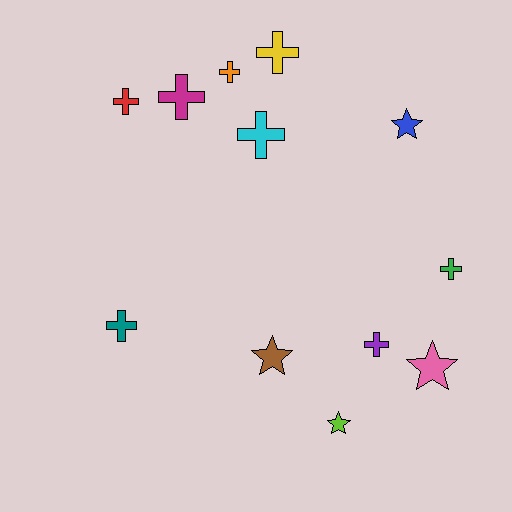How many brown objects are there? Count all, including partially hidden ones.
There is 1 brown object.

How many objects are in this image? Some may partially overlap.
There are 12 objects.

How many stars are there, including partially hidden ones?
There are 4 stars.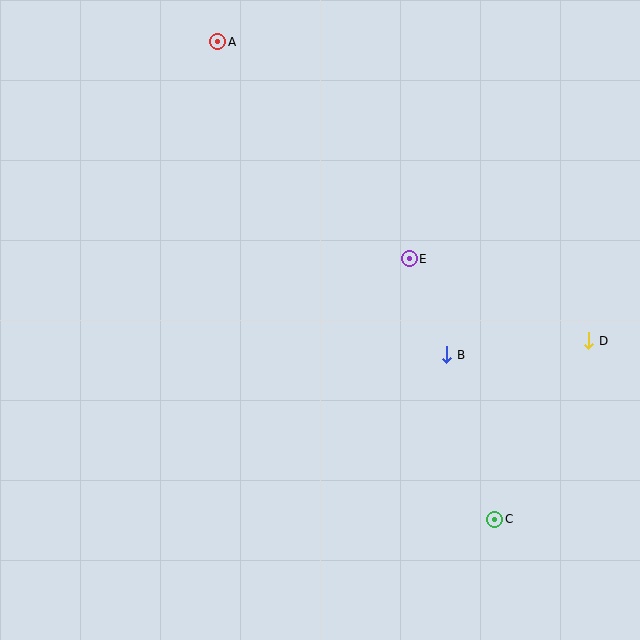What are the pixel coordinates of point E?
Point E is at (409, 259).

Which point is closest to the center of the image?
Point E at (409, 259) is closest to the center.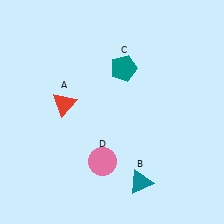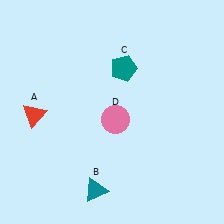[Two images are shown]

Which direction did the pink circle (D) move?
The pink circle (D) moved up.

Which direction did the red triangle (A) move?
The red triangle (A) moved left.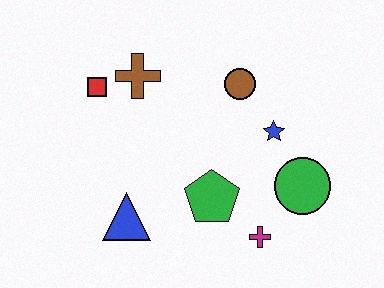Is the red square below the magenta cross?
No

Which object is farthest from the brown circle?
The blue triangle is farthest from the brown circle.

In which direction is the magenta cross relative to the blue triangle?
The magenta cross is to the right of the blue triangle.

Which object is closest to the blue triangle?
The green pentagon is closest to the blue triangle.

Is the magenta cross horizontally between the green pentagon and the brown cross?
No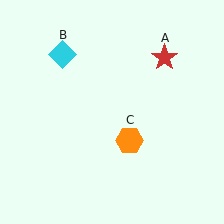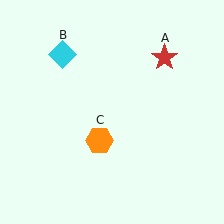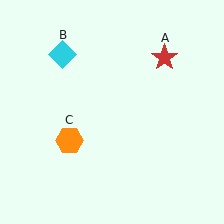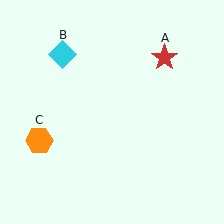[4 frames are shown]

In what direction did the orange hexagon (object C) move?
The orange hexagon (object C) moved left.